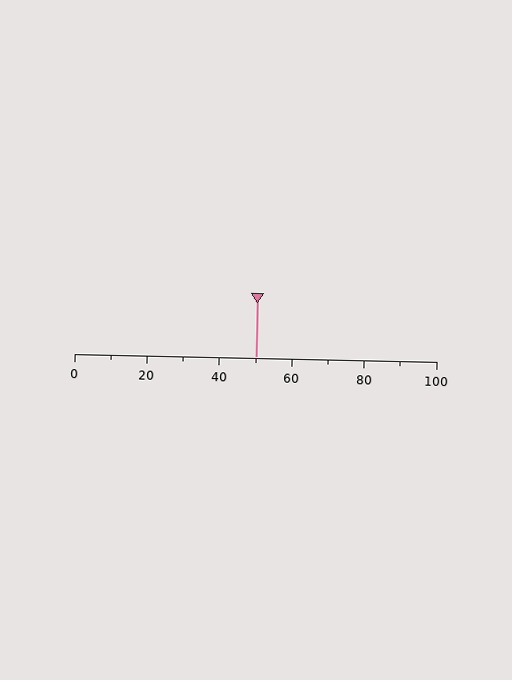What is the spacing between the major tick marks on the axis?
The major ticks are spaced 20 apart.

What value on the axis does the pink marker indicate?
The marker indicates approximately 50.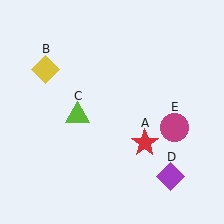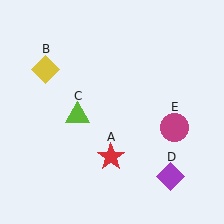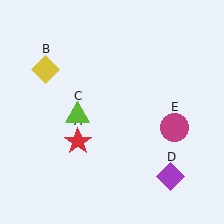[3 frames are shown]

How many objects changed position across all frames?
1 object changed position: red star (object A).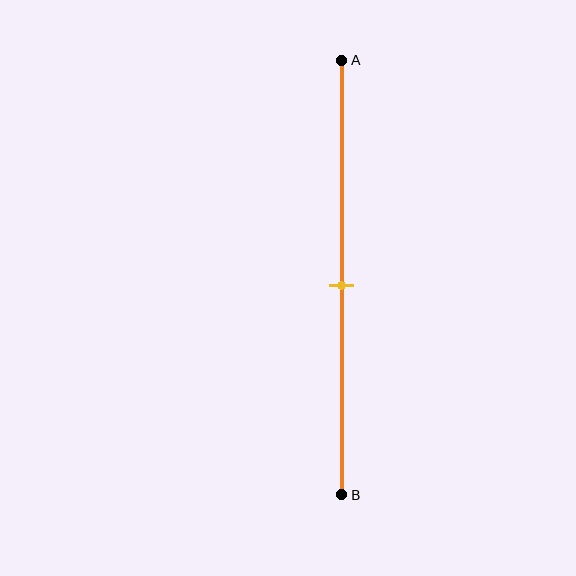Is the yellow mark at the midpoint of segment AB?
Yes, the mark is approximately at the midpoint.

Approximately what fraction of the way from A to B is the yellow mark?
The yellow mark is approximately 50% of the way from A to B.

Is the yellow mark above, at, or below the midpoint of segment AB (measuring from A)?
The yellow mark is approximately at the midpoint of segment AB.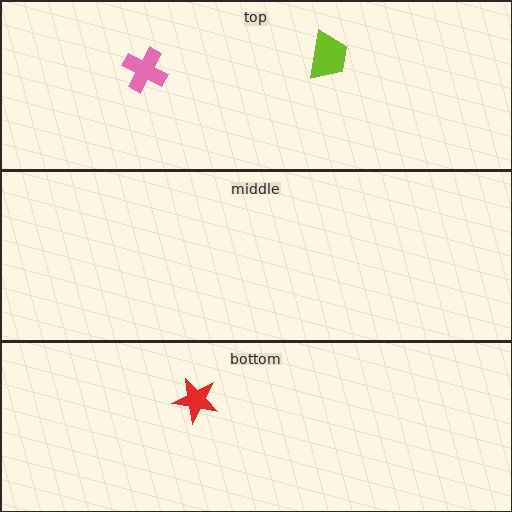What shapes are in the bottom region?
The red star.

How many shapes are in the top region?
2.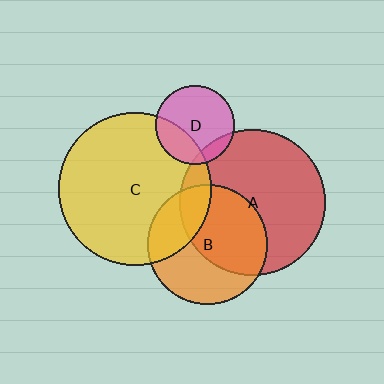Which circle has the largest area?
Circle C (yellow).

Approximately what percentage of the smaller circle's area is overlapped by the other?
Approximately 30%.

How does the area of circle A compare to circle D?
Approximately 3.4 times.